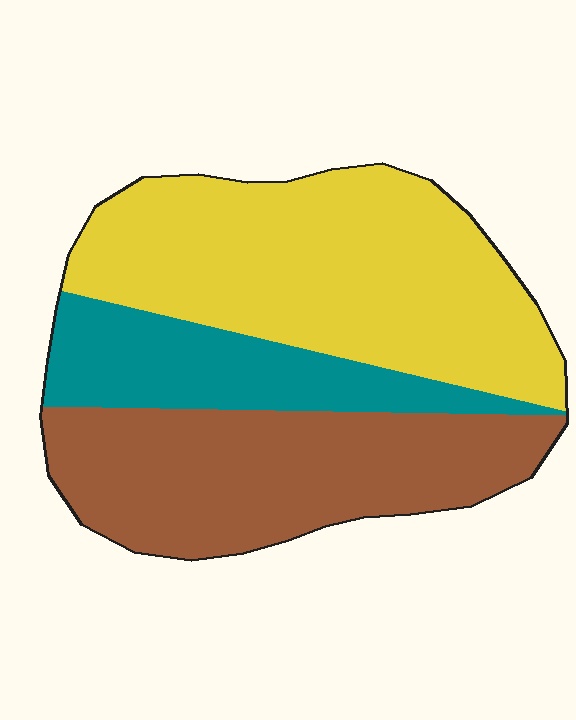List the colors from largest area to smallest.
From largest to smallest: yellow, brown, teal.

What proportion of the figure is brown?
Brown covers around 35% of the figure.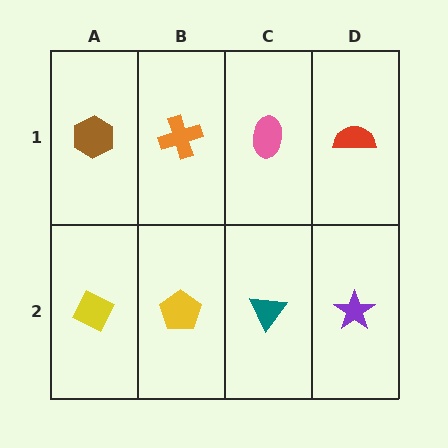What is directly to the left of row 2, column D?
A teal triangle.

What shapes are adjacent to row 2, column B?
An orange cross (row 1, column B), a yellow diamond (row 2, column A), a teal triangle (row 2, column C).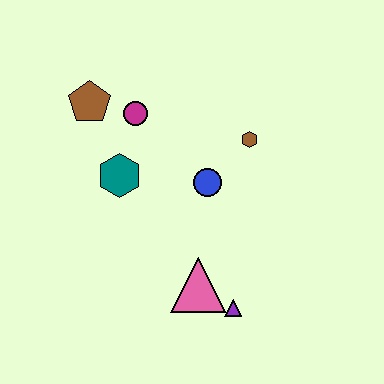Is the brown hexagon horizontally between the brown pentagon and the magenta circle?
No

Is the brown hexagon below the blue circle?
No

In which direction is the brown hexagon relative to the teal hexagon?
The brown hexagon is to the right of the teal hexagon.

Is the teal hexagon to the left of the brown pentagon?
No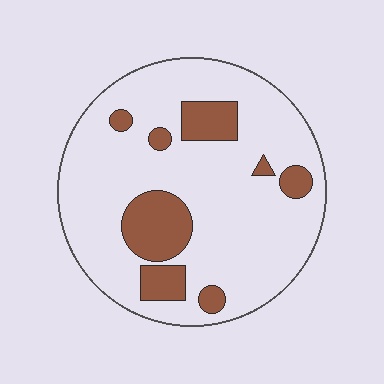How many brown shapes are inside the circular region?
8.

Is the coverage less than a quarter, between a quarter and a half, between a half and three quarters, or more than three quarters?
Less than a quarter.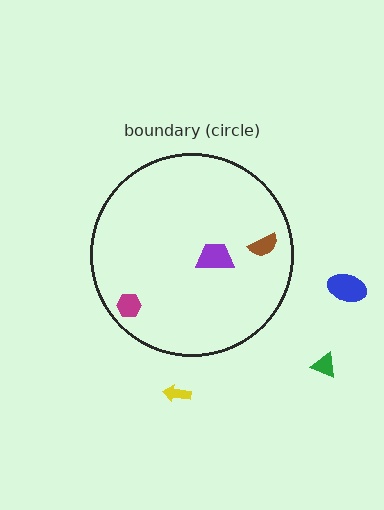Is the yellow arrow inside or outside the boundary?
Outside.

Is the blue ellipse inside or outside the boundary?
Outside.